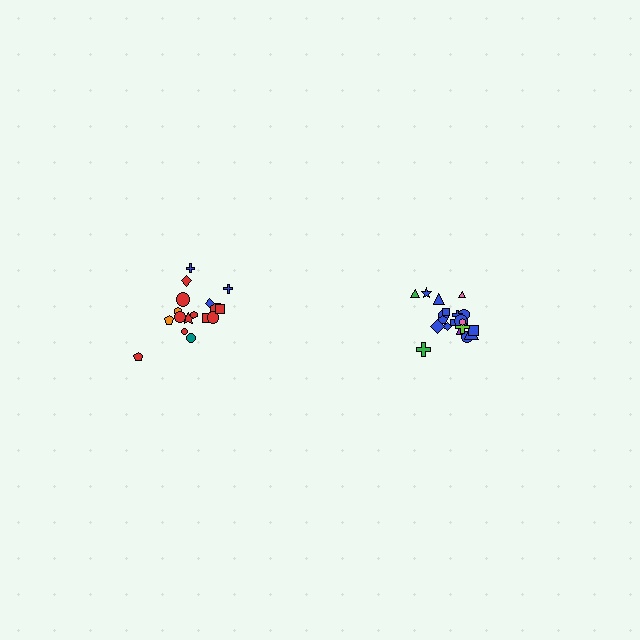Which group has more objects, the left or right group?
The right group.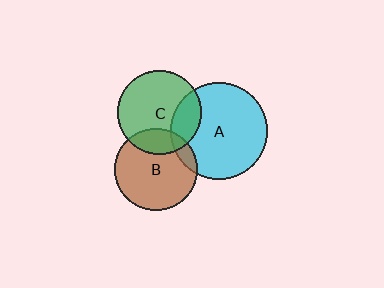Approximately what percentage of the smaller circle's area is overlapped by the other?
Approximately 10%.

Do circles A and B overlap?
Yes.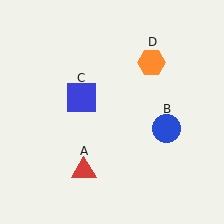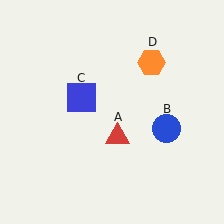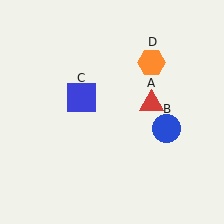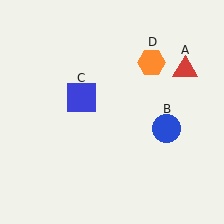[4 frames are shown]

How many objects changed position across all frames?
1 object changed position: red triangle (object A).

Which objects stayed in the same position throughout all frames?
Blue circle (object B) and blue square (object C) and orange hexagon (object D) remained stationary.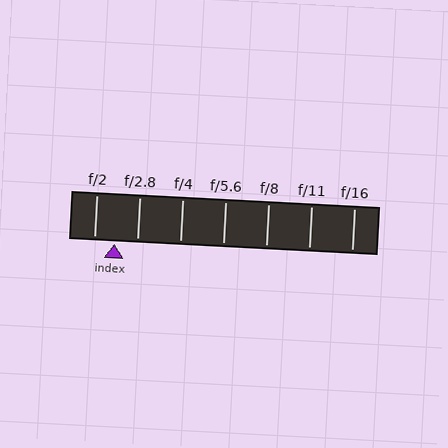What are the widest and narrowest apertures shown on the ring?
The widest aperture shown is f/2 and the narrowest is f/16.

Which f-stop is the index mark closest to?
The index mark is closest to f/2.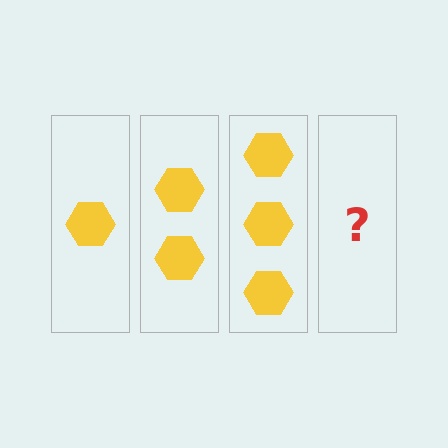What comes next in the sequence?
The next element should be 4 hexagons.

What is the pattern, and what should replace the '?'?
The pattern is that each step adds one more hexagon. The '?' should be 4 hexagons.